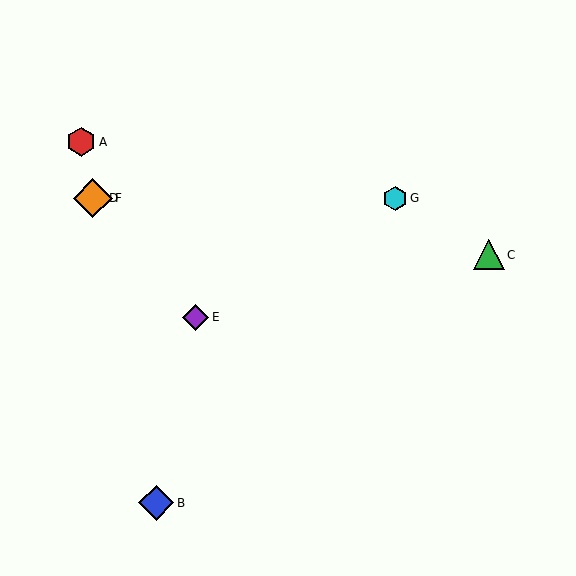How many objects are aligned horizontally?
3 objects (D, F, G) are aligned horizontally.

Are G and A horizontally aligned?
No, G is at y≈198 and A is at y≈142.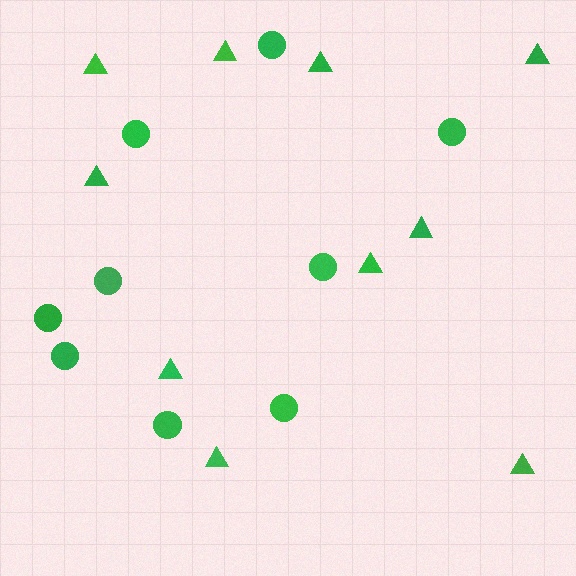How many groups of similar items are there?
There are 2 groups: one group of circles (9) and one group of triangles (10).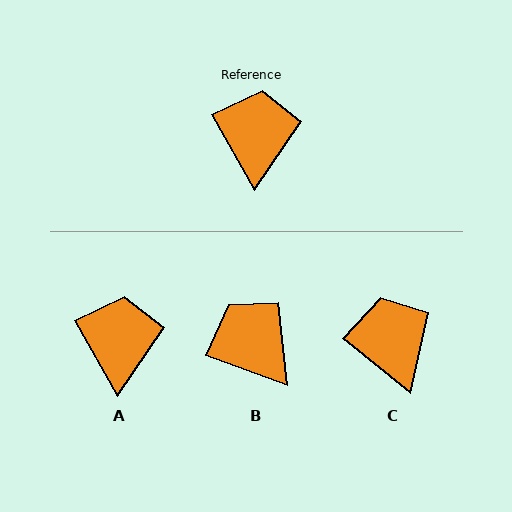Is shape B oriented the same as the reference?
No, it is off by about 40 degrees.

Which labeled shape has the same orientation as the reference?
A.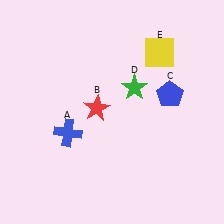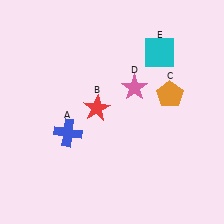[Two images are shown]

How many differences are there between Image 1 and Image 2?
There are 3 differences between the two images.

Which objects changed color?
C changed from blue to orange. D changed from green to pink. E changed from yellow to cyan.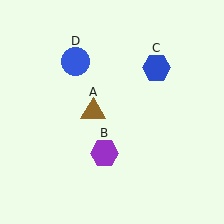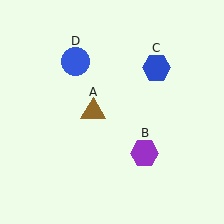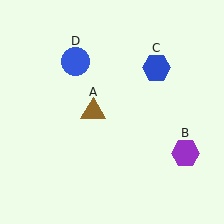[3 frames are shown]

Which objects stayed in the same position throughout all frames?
Brown triangle (object A) and blue hexagon (object C) and blue circle (object D) remained stationary.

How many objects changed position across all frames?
1 object changed position: purple hexagon (object B).